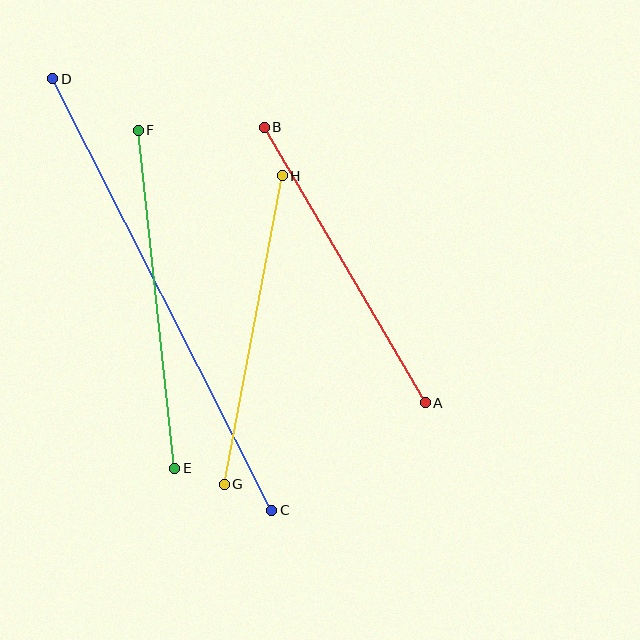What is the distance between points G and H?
The distance is approximately 314 pixels.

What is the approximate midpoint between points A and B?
The midpoint is at approximately (345, 265) pixels.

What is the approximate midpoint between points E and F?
The midpoint is at approximately (156, 299) pixels.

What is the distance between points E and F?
The distance is approximately 340 pixels.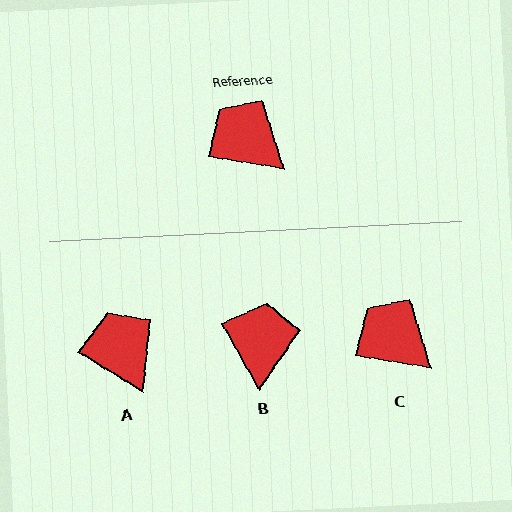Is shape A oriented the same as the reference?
No, it is off by about 23 degrees.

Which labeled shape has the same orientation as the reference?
C.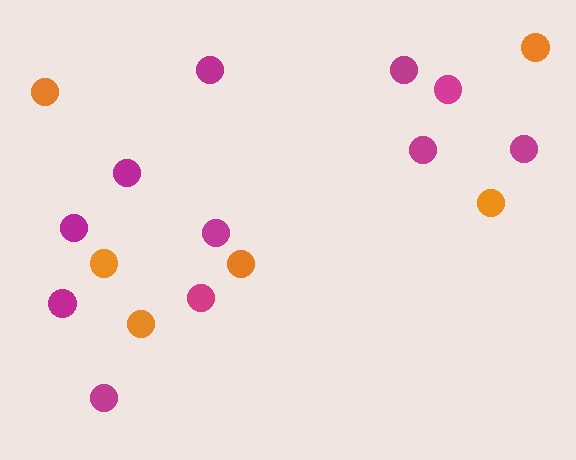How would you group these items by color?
There are 2 groups: one group of magenta circles (11) and one group of orange circles (6).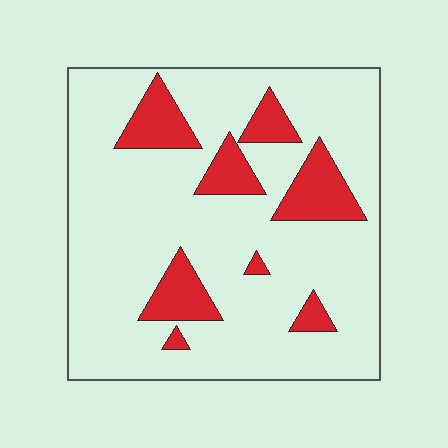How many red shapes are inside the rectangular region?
8.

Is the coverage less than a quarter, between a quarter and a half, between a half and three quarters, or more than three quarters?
Less than a quarter.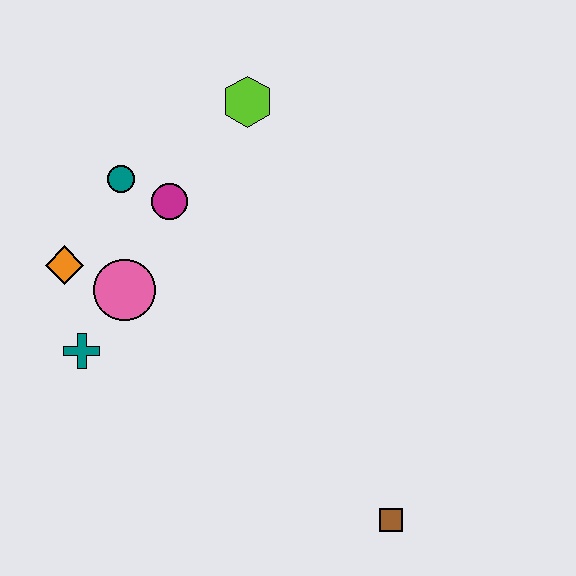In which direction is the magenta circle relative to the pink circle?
The magenta circle is above the pink circle.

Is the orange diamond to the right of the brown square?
No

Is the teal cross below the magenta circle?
Yes